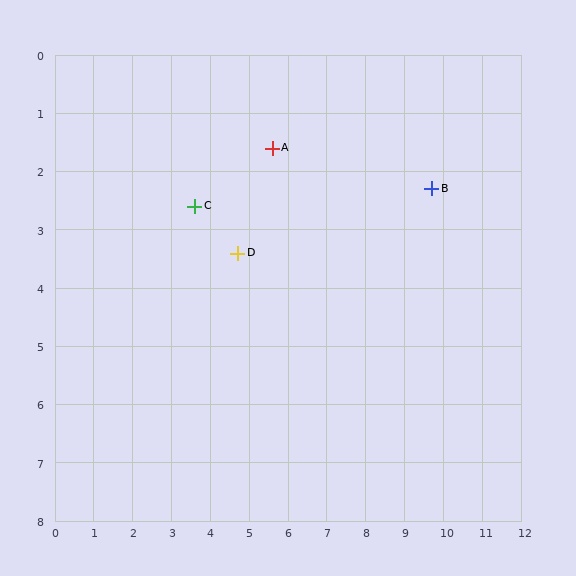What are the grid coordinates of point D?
Point D is at approximately (4.7, 3.4).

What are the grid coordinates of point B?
Point B is at approximately (9.7, 2.3).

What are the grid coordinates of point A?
Point A is at approximately (5.6, 1.6).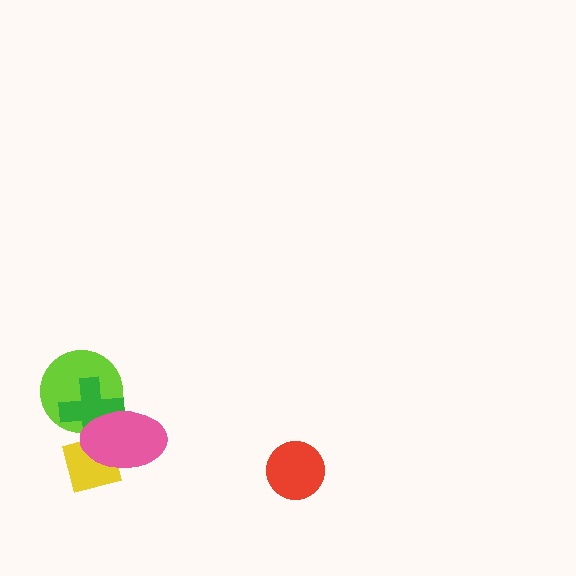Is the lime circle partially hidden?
Yes, it is partially covered by another shape.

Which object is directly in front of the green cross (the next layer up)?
The yellow square is directly in front of the green cross.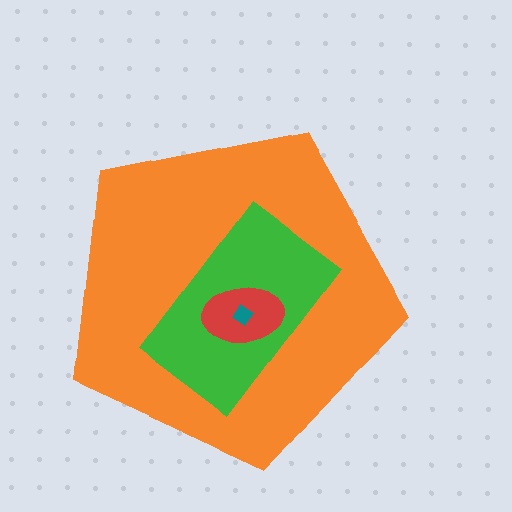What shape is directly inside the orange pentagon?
The green rectangle.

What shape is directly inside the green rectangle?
The red ellipse.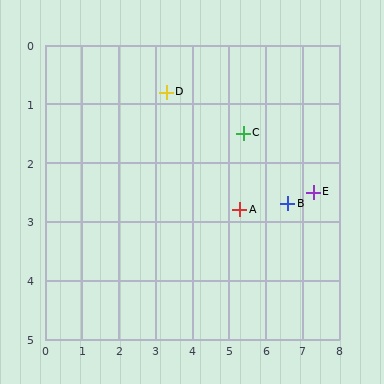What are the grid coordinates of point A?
Point A is at approximately (5.3, 2.8).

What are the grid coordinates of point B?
Point B is at approximately (6.6, 2.7).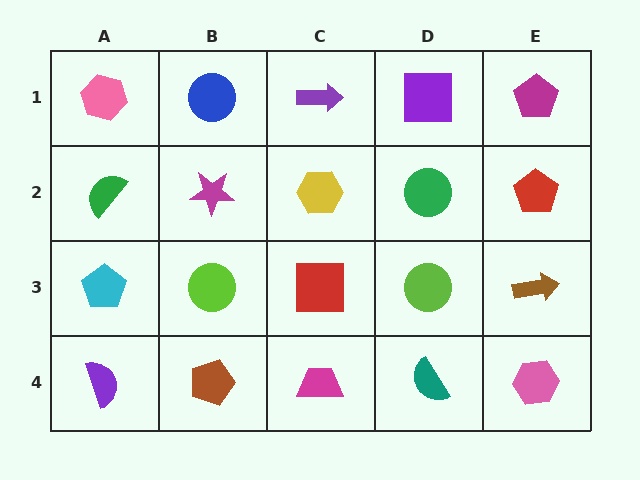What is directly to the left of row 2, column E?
A green circle.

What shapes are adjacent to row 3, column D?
A green circle (row 2, column D), a teal semicircle (row 4, column D), a red square (row 3, column C), a brown arrow (row 3, column E).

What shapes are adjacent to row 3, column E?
A red pentagon (row 2, column E), a pink hexagon (row 4, column E), a lime circle (row 3, column D).